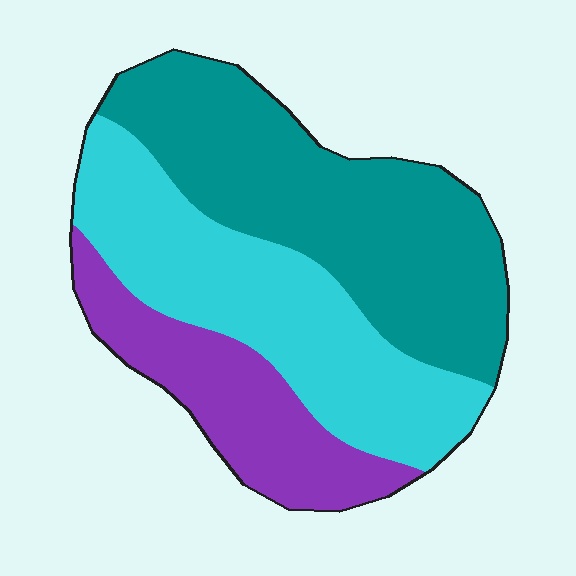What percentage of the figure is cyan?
Cyan covers about 35% of the figure.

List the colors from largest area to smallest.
From largest to smallest: teal, cyan, purple.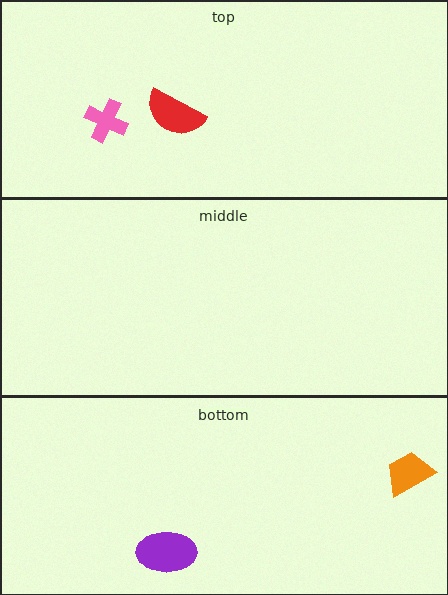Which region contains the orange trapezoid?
The bottom region.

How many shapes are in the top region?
2.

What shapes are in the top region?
The red semicircle, the pink cross.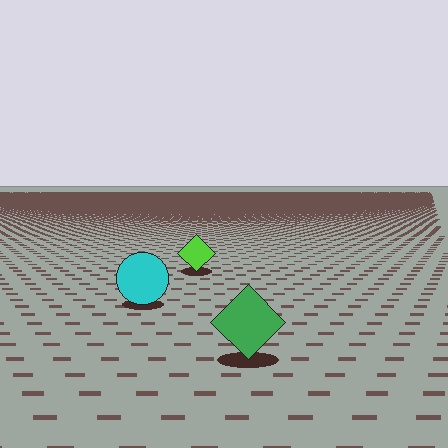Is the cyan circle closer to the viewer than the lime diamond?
Yes. The cyan circle is closer — you can tell from the texture gradient: the ground texture is coarser near it.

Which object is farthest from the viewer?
The lime diamond is farthest from the viewer. It appears smaller and the ground texture around it is denser.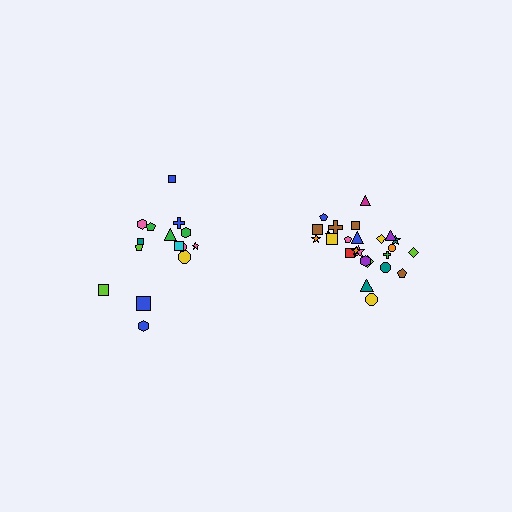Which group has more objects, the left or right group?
The right group.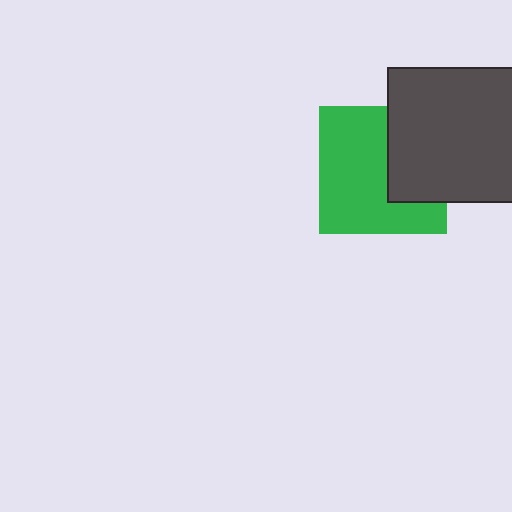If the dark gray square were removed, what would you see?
You would see the complete green square.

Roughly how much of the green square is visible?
About half of it is visible (roughly 64%).